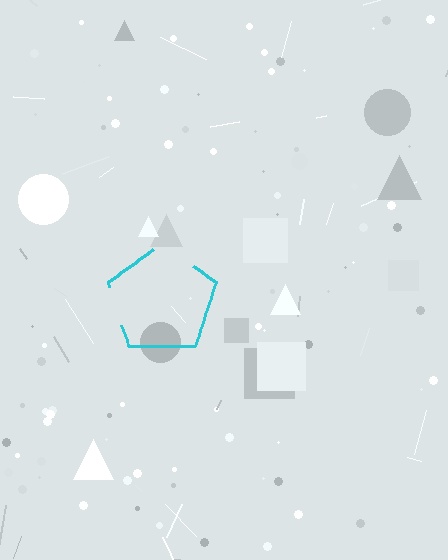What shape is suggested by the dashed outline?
The dashed outline suggests a pentagon.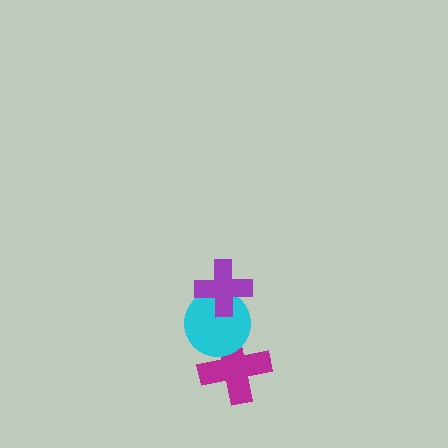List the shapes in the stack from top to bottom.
From top to bottom: the purple cross, the cyan circle, the magenta cross.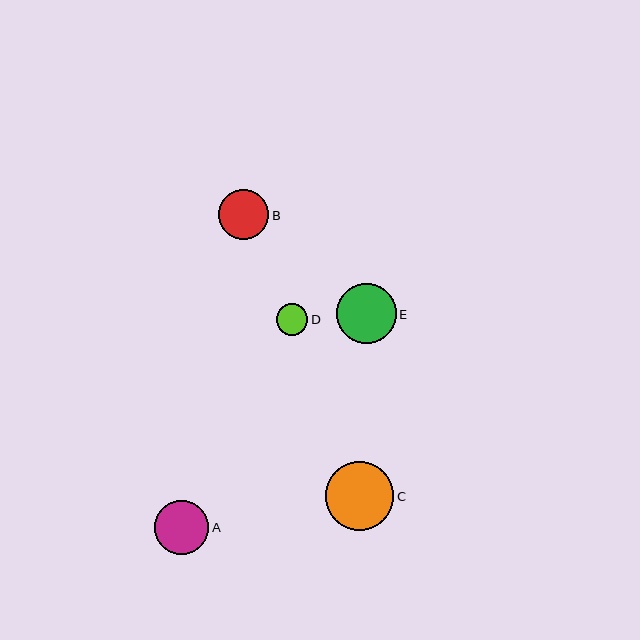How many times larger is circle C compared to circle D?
Circle C is approximately 2.2 times the size of circle D.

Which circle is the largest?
Circle C is the largest with a size of approximately 68 pixels.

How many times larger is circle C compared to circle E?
Circle C is approximately 1.1 times the size of circle E.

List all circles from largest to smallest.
From largest to smallest: C, E, A, B, D.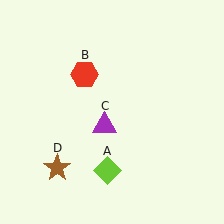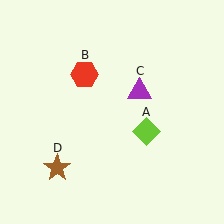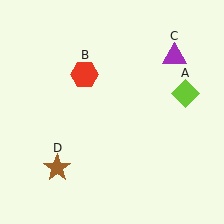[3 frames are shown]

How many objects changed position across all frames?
2 objects changed position: lime diamond (object A), purple triangle (object C).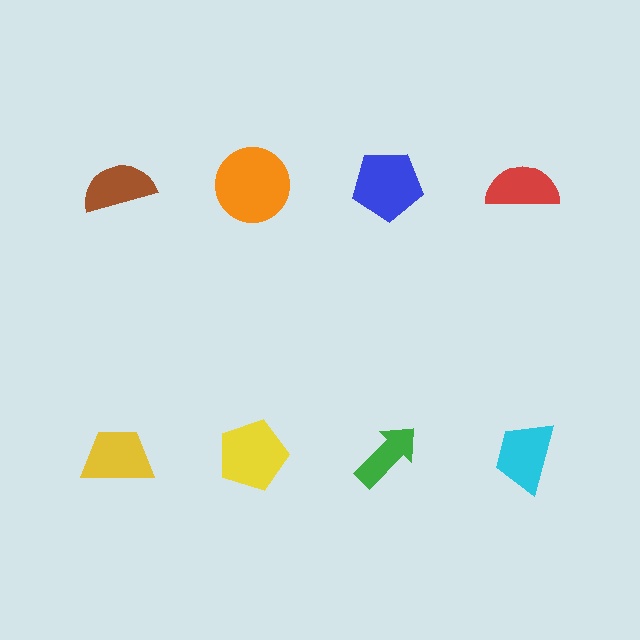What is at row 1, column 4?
A red semicircle.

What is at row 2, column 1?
A yellow trapezoid.